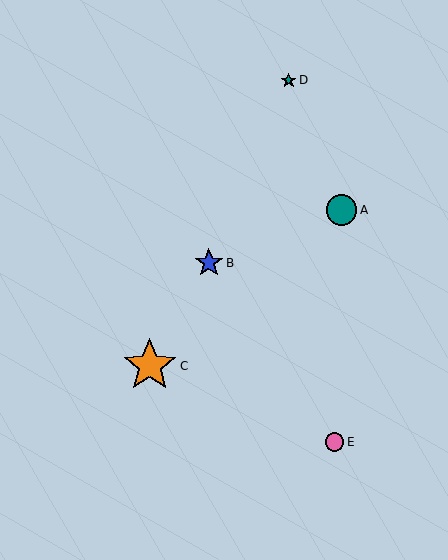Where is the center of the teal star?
The center of the teal star is at (289, 80).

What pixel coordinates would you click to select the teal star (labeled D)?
Click at (289, 80) to select the teal star D.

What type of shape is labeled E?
Shape E is a pink circle.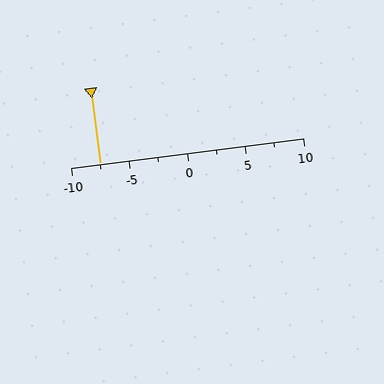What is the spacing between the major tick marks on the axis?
The major ticks are spaced 5 apart.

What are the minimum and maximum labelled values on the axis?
The axis runs from -10 to 10.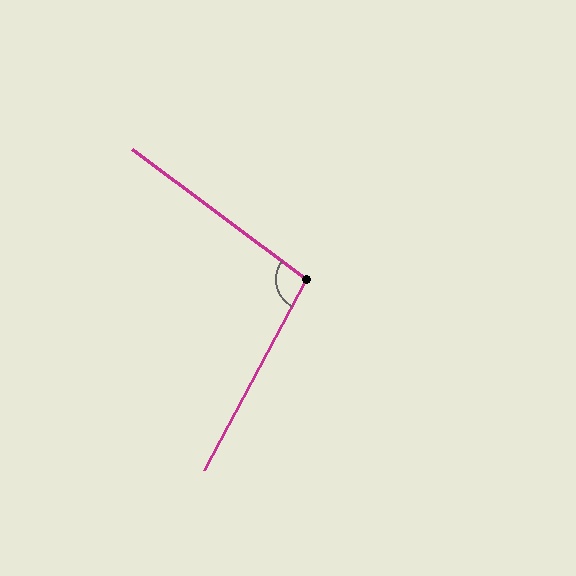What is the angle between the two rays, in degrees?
Approximately 99 degrees.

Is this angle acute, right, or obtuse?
It is obtuse.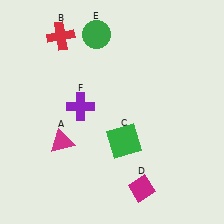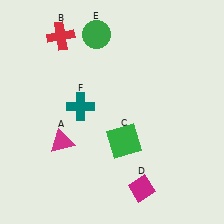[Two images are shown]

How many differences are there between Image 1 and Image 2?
There is 1 difference between the two images.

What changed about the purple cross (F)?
In Image 1, F is purple. In Image 2, it changed to teal.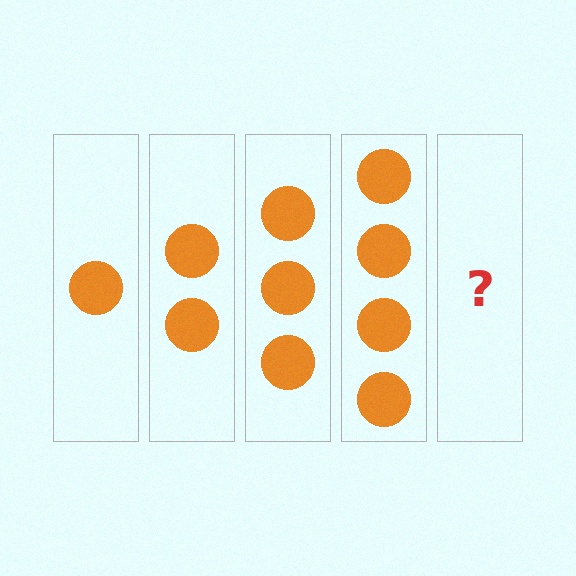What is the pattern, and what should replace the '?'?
The pattern is that each step adds one more circle. The '?' should be 5 circles.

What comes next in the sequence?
The next element should be 5 circles.